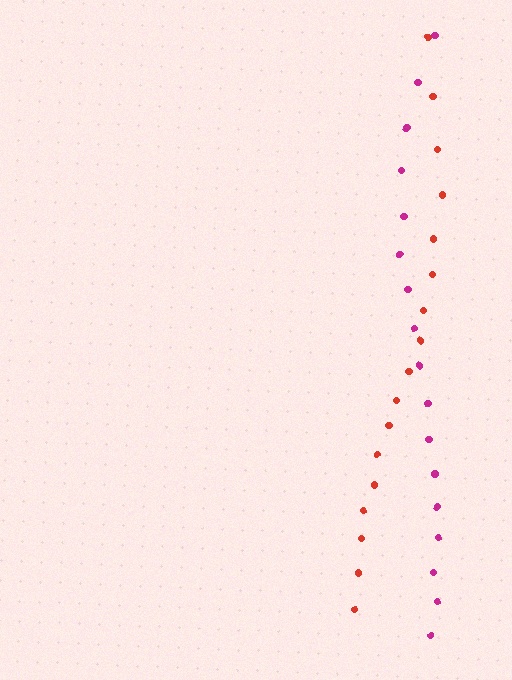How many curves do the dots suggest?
There are 2 distinct paths.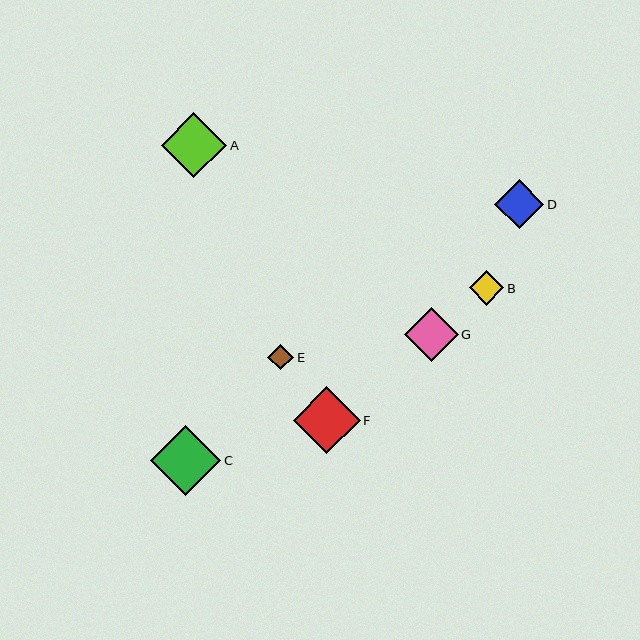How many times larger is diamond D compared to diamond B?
Diamond D is approximately 1.4 times the size of diamond B.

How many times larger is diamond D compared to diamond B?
Diamond D is approximately 1.4 times the size of diamond B.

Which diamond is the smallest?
Diamond E is the smallest with a size of approximately 26 pixels.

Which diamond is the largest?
Diamond C is the largest with a size of approximately 70 pixels.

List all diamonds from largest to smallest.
From largest to smallest: C, F, A, G, D, B, E.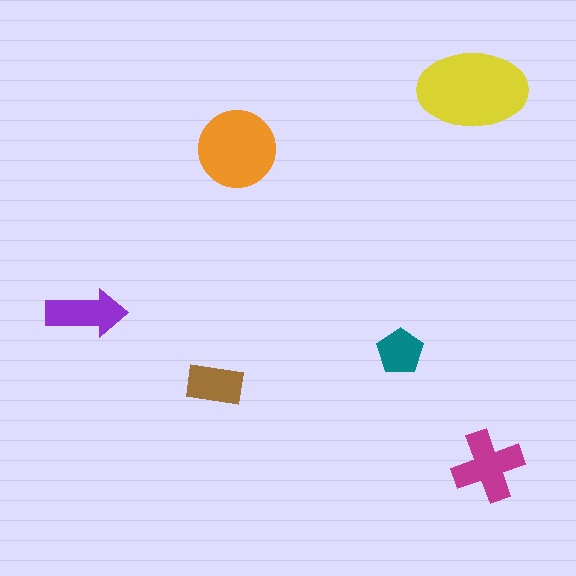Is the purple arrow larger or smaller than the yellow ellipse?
Smaller.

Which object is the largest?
The yellow ellipse.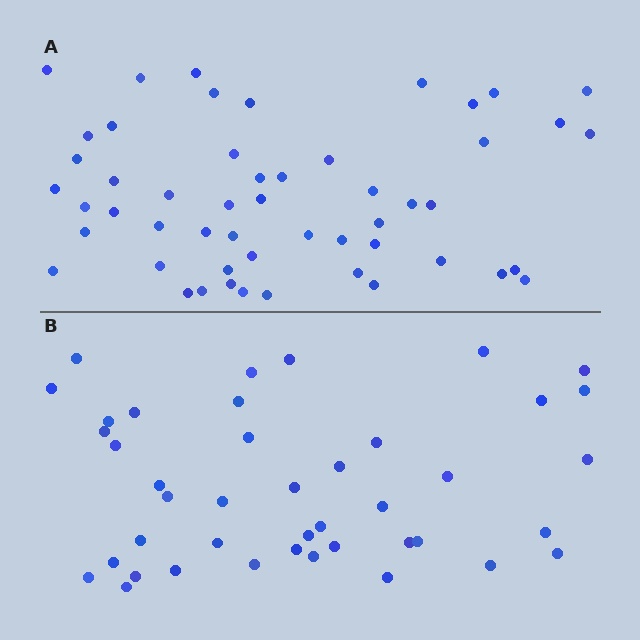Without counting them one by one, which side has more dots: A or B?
Region A (the top region) has more dots.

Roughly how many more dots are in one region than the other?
Region A has roughly 10 or so more dots than region B.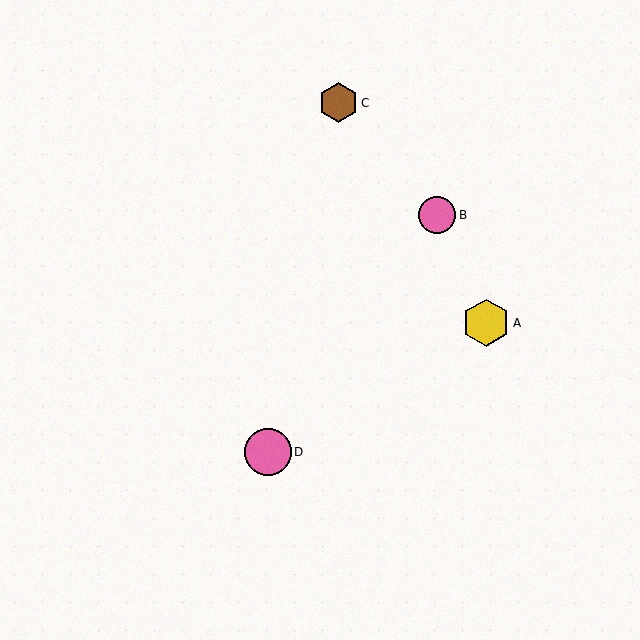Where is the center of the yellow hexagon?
The center of the yellow hexagon is at (486, 323).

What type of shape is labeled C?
Shape C is a brown hexagon.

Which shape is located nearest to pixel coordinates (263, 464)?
The pink circle (labeled D) at (268, 452) is nearest to that location.